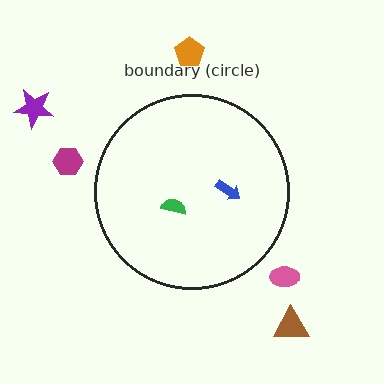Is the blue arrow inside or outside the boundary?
Inside.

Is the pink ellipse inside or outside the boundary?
Outside.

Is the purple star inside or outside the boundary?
Outside.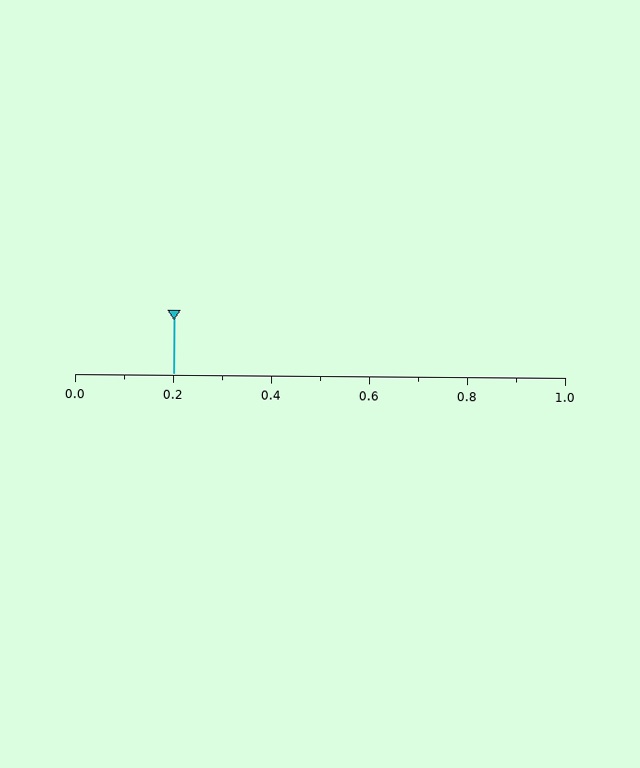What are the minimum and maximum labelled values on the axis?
The axis runs from 0.0 to 1.0.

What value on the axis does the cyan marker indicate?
The marker indicates approximately 0.2.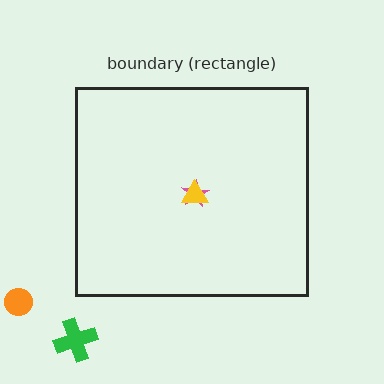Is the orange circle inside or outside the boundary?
Outside.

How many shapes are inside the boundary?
2 inside, 2 outside.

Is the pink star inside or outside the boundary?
Inside.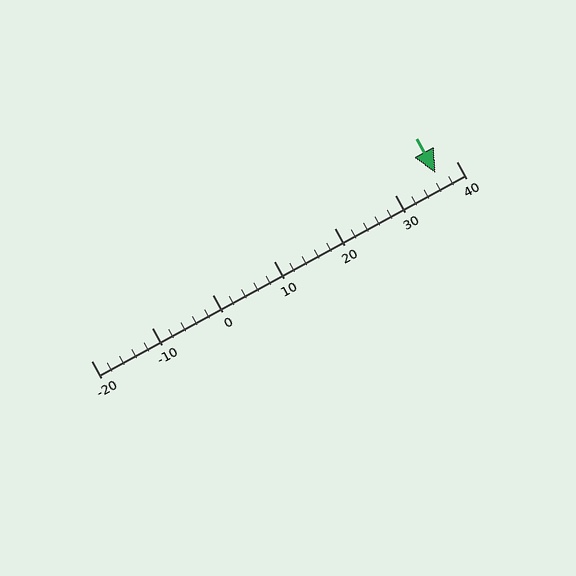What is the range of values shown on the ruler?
The ruler shows values from -20 to 40.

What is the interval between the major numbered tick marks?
The major tick marks are spaced 10 units apart.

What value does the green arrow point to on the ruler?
The green arrow points to approximately 37.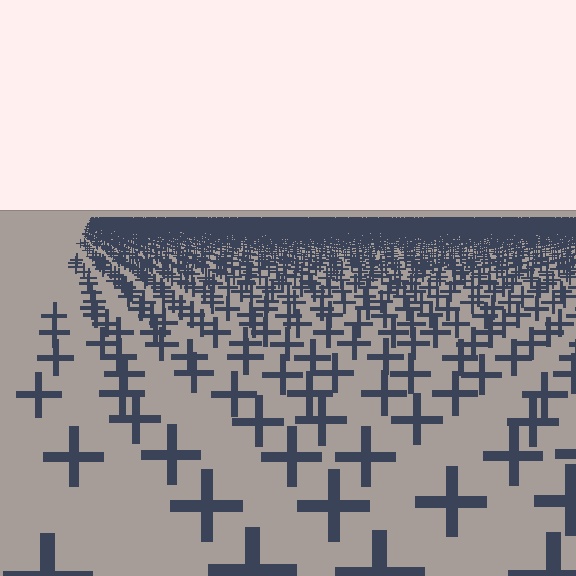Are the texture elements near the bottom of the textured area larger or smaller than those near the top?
Larger. Near the bottom, elements are closer to the viewer and appear at a bigger on-screen size.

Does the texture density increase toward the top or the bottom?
Density increases toward the top.